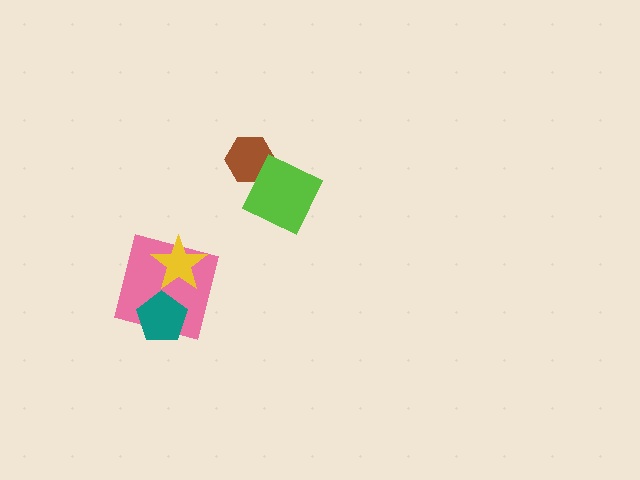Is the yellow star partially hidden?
No, no other shape covers it.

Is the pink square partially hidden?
Yes, it is partially covered by another shape.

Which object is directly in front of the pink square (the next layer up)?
The teal pentagon is directly in front of the pink square.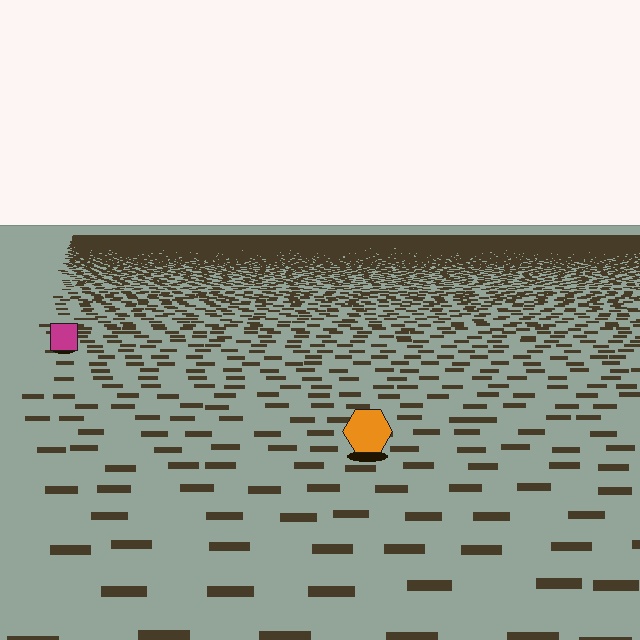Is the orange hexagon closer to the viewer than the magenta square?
Yes. The orange hexagon is closer — you can tell from the texture gradient: the ground texture is coarser near it.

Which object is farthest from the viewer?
The magenta square is farthest from the viewer. It appears smaller and the ground texture around it is denser.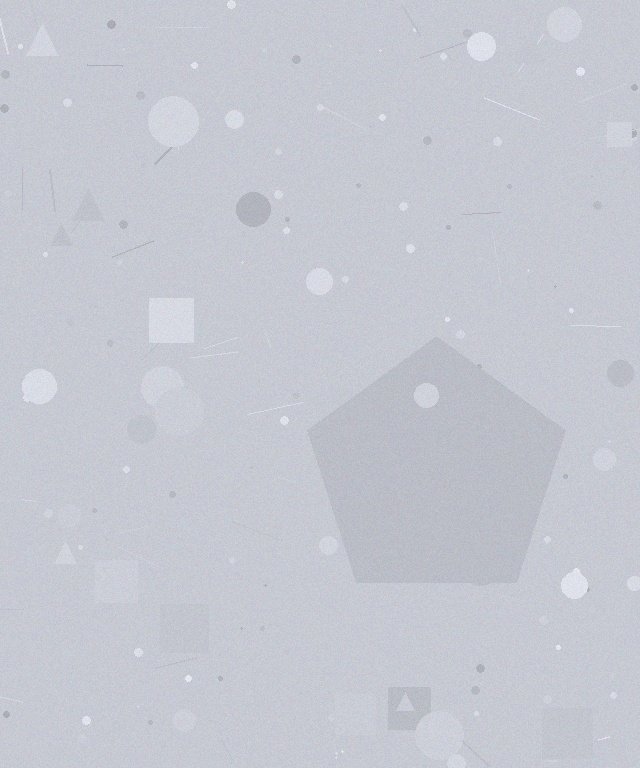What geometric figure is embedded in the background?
A pentagon is embedded in the background.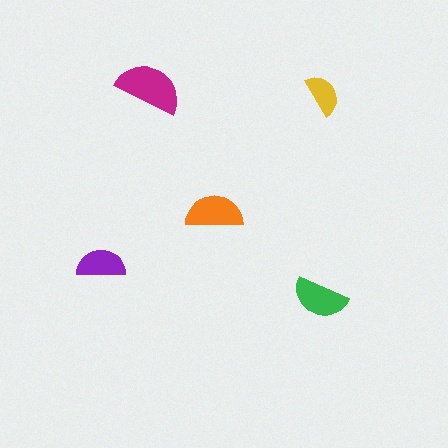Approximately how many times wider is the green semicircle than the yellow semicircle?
About 1.5 times wider.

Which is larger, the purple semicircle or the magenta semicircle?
The magenta one.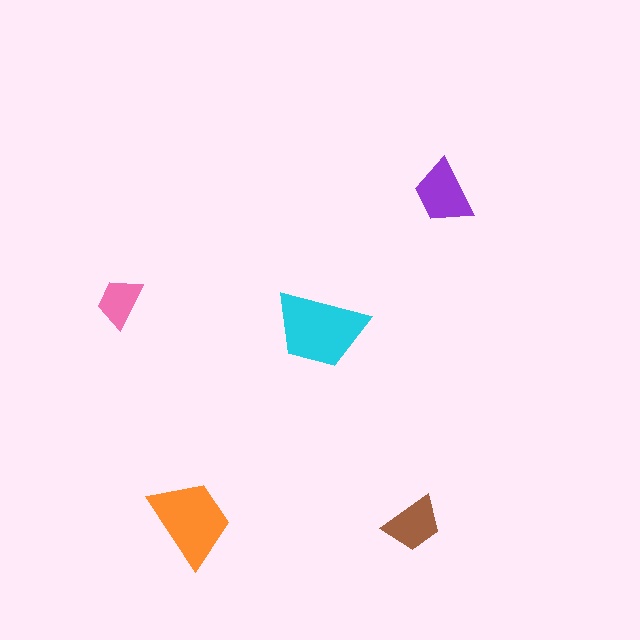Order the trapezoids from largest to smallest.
the cyan one, the orange one, the purple one, the brown one, the pink one.